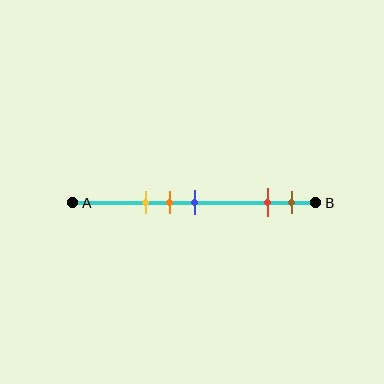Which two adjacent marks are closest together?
The orange and blue marks are the closest adjacent pair.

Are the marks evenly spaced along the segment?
No, the marks are not evenly spaced.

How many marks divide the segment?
There are 5 marks dividing the segment.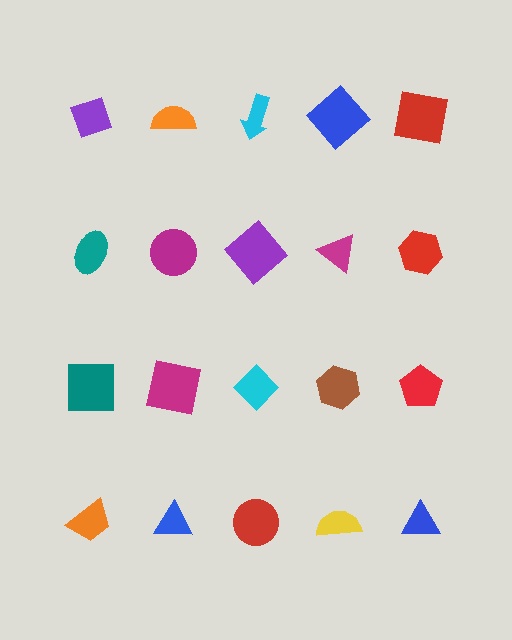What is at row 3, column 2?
A magenta square.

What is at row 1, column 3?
A cyan arrow.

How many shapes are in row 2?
5 shapes.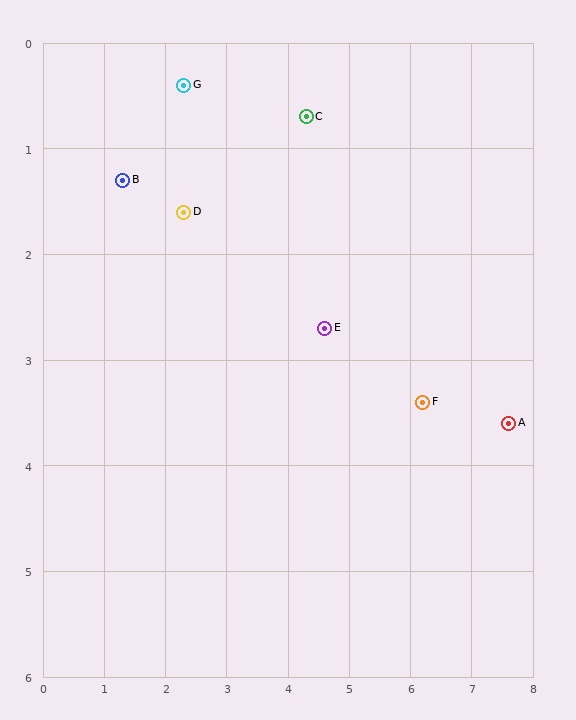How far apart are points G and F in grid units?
Points G and F are about 4.9 grid units apart.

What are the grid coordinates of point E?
Point E is at approximately (4.6, 2.7).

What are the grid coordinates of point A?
Point A is at approximately (7.6, 3.6).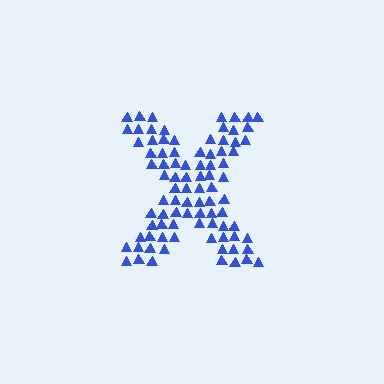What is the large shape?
The large shape is the letter X.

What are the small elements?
The small elements are triangles.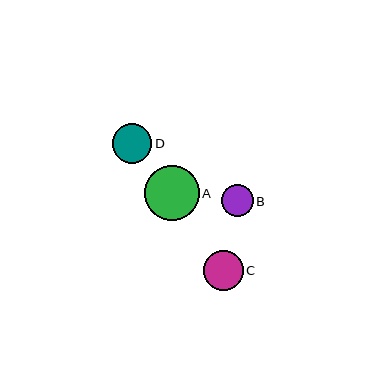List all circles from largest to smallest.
From largest to smallest: A, C, D, B.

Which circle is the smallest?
Circle B is the smallest with a size of approximately 32 pixels.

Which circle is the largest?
Circle A is the largest with a size of approximately 55 pixels.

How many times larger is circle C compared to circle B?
Circle C is approximately 1.2 times the size of circle B.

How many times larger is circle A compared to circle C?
Circle A is approximately 1.4 times the size of circle C.